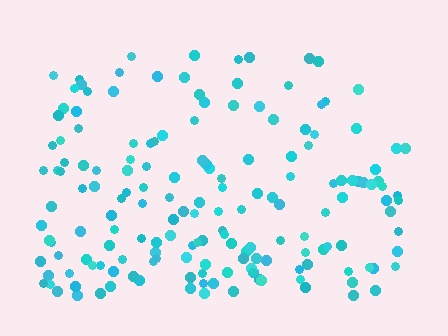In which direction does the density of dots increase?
From top to bottom, with the bottom side densest.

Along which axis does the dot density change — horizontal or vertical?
Vertical.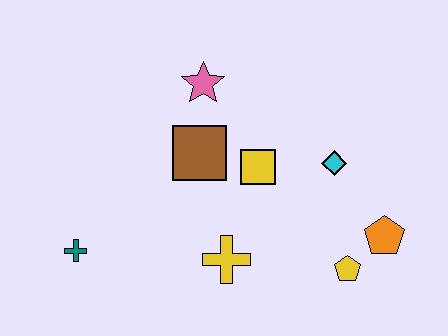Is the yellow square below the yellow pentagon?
No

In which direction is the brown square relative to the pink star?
The brown square is below the pink star.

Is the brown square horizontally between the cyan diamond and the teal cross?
Yes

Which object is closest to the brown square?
The yellow square is closest to the brown square.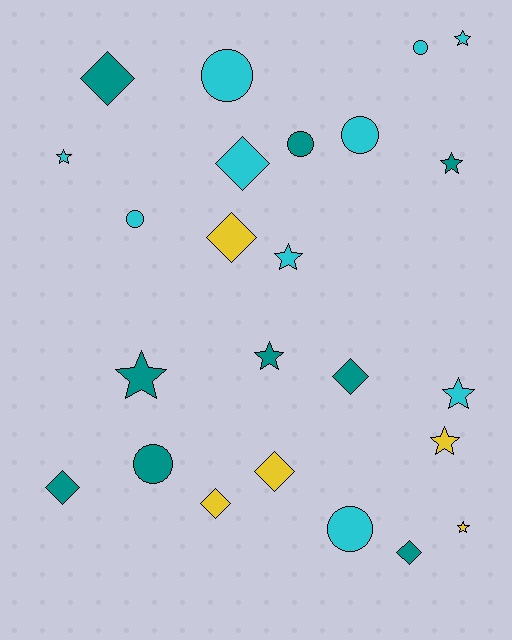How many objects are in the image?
There are 24 objects.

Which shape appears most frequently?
Star, with 9 objects.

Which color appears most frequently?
Cyan, with 10 objects.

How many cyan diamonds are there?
There is 1 cyan diamond.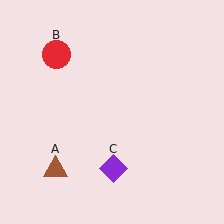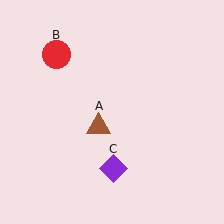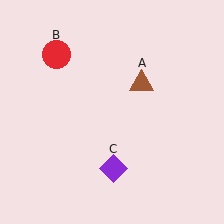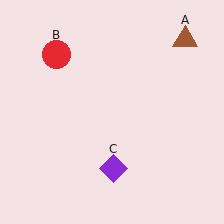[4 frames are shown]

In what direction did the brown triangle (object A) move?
The brown triangle (object A) moved up and to the right.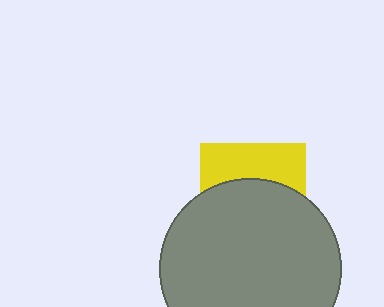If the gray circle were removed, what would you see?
You would see the complete yellow square.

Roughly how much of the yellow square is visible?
A small part of it is visible (roughly 38%).